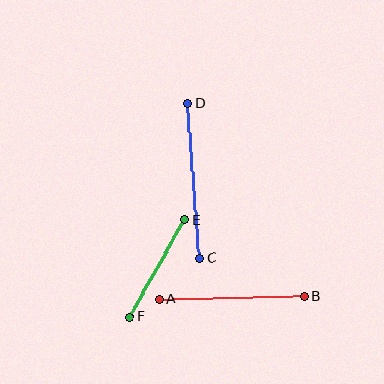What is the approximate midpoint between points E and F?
The midpoint is at approximately (157, 268) pixels.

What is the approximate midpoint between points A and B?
The midpoint is at approximately (232, 298) pixels.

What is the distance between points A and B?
The distance is approximately 145 pixels.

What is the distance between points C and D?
The distance is approximately 155 pixels.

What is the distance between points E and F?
The distance is approximately 111 pixels.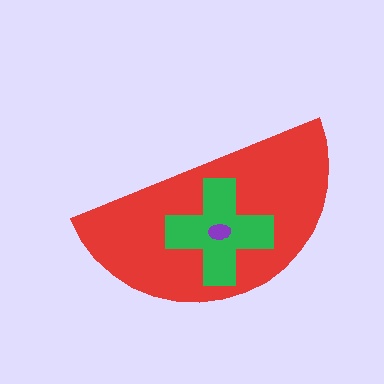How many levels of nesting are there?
3.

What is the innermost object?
The purple ellipse.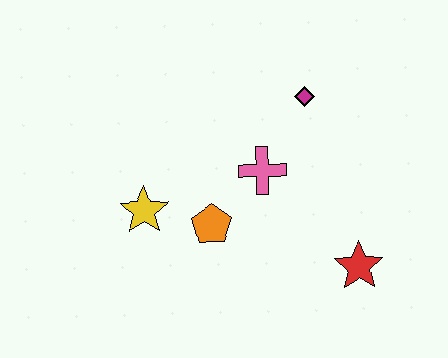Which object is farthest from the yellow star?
The red star is farthest from the yellow star.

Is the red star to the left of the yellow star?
No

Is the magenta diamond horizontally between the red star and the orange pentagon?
Yes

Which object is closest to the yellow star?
The orange pentagon is closest to the yellow star.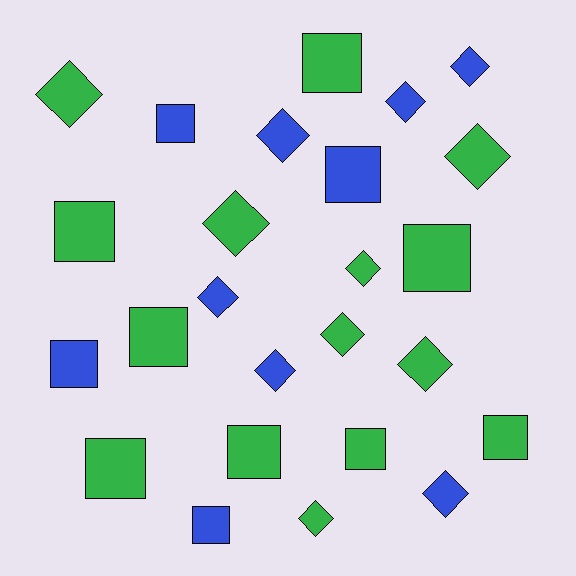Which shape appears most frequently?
Diamond, with 13 objects.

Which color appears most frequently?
Green, with 15 objects.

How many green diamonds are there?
There are 7 green diamonds.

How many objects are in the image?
There are 25 objects.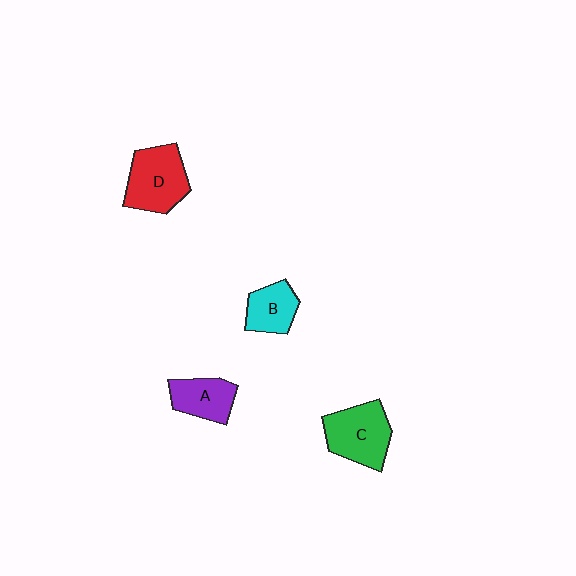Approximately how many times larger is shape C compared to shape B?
Approximately 1.6 times.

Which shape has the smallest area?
Shape B (cyan).